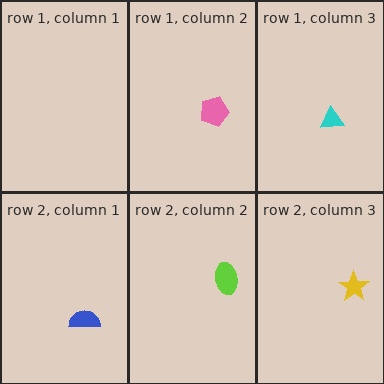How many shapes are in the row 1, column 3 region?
1.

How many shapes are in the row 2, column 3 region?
1.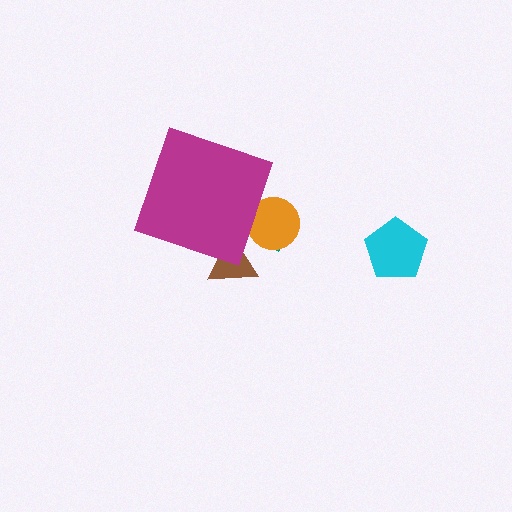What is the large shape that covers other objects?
A magenta diamond.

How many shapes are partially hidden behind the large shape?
3 shapes are partially hidden.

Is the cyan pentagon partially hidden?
No, the cyan pentagon is fully visible.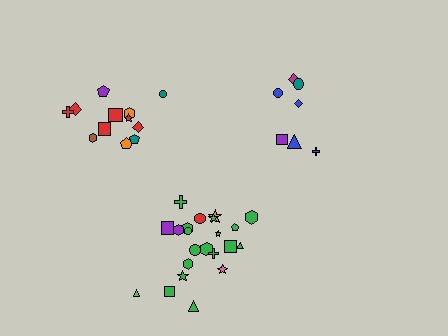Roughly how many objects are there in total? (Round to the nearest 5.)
Roughly 40 objects in total.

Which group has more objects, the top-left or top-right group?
The top-left group.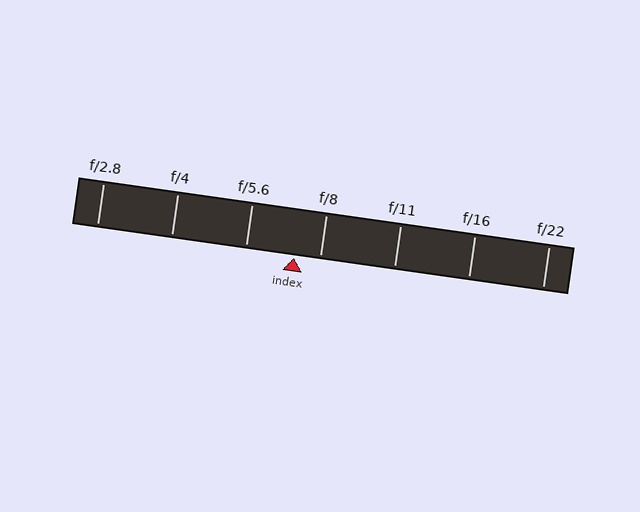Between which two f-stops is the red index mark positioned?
The index mark is between f/5.6 and f/8.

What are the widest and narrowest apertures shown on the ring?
The widest aperture shown is f/2.8 and the narrowest is f/22.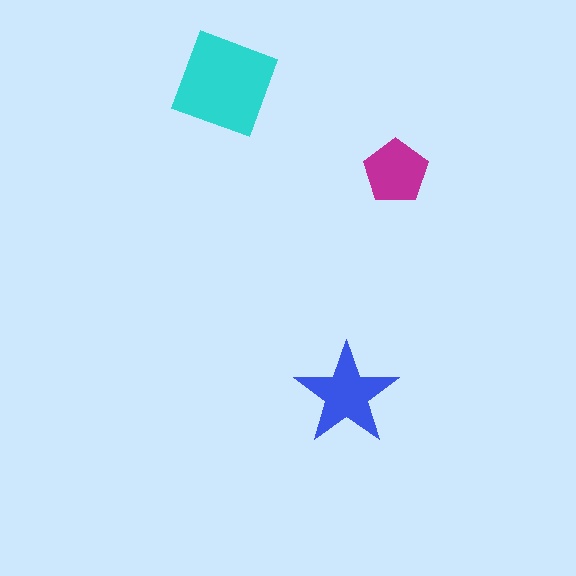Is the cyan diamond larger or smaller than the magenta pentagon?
Larger.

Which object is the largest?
The cyan diamond.